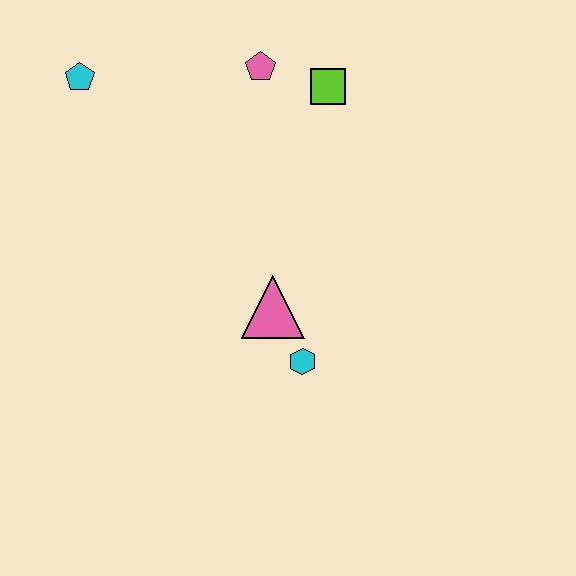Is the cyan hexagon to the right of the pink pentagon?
Yes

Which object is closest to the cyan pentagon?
The pink pentagon is closest to the cyan pentagon.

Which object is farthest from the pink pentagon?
The cyan hexagon is farthest from the pink pentagon.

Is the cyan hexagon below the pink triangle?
Yes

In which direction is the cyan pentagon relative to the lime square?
The cyan pentagon is to the left of the lime square.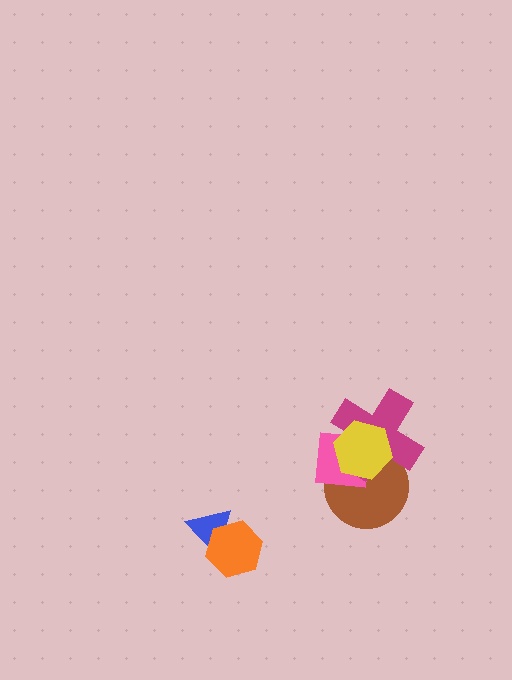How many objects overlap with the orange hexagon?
1 object overlaps with the orange hexagon.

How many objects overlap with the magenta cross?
3 objects overlap with the magenta cross.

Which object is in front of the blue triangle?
The orange hexagon is in front of the blue triangle.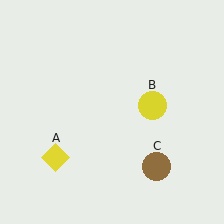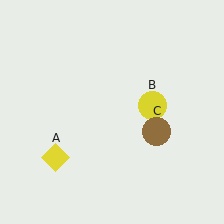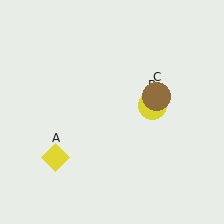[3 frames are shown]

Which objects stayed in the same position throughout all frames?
Yellow diamond (object A) and yellow circle (object B) remained stationary.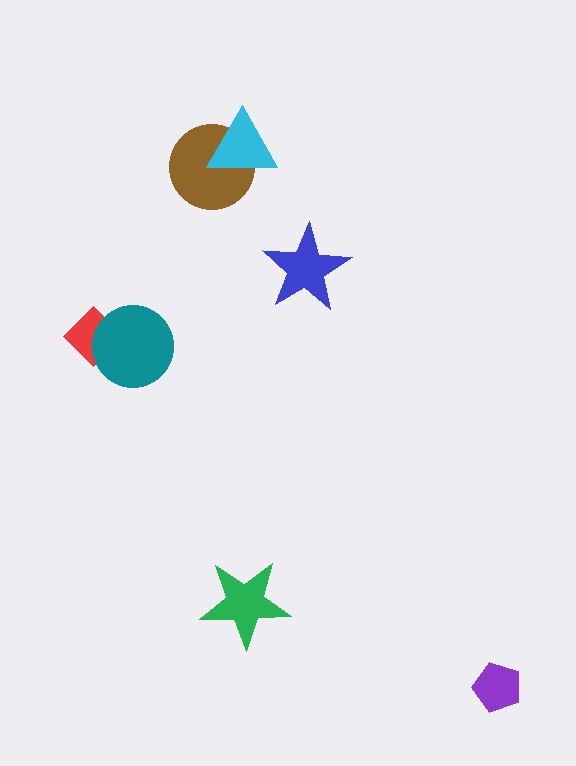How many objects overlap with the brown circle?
1 object overlaps with the brown circle.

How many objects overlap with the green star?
0 objects overlap with the green star.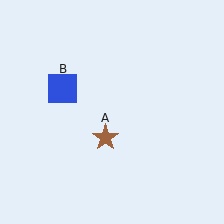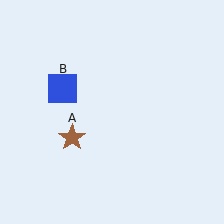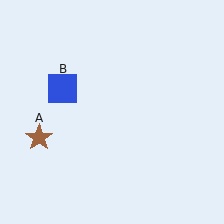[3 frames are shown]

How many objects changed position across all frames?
1 object changed position: brown star (object A).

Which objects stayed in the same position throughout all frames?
Blue square (object B) remained stationary.